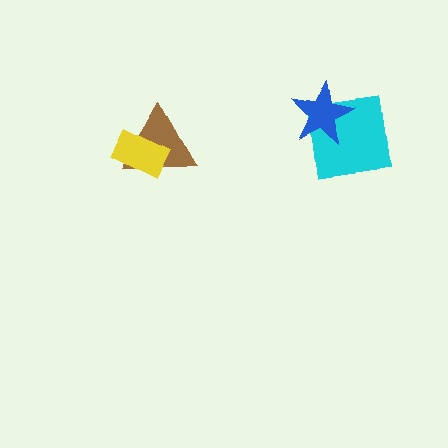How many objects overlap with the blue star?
1 object overlaps with the blue star.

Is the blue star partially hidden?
No, no other shape covers it.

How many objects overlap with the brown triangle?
1 object overlaps with the brown triangle.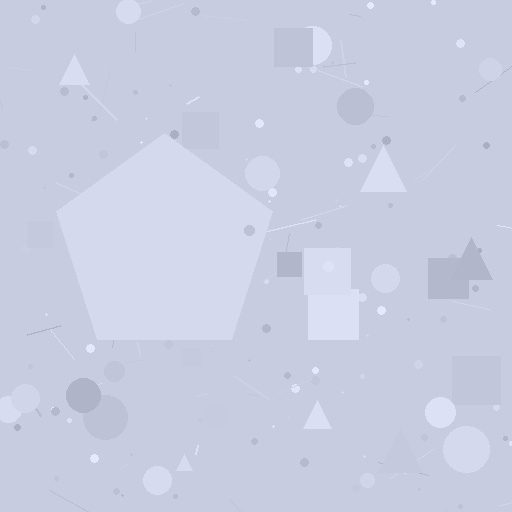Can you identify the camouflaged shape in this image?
The camouflaged shape is a pentagon.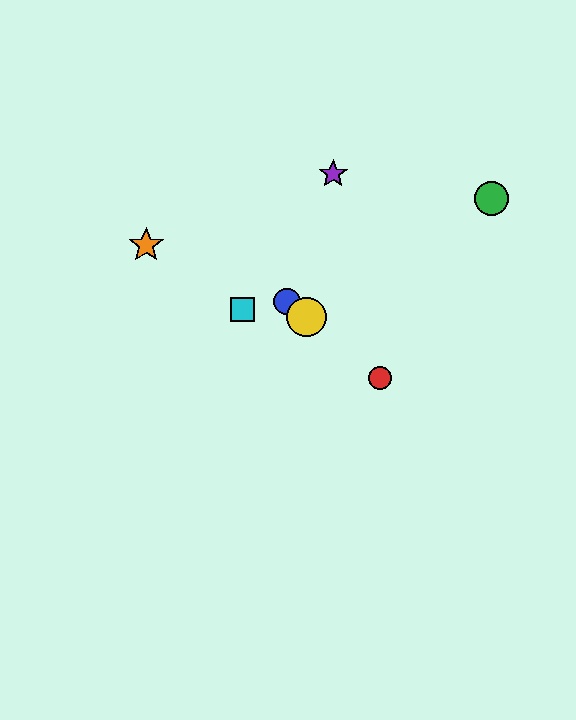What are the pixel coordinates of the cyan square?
The cyan square is at (242, 309).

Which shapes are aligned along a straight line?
The red circle, the blue circle, the yellow circle are aligned along a straight line.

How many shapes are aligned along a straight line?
3 shapes (the red circle, the blue circle, the yellow circle) are aligned along a straight line.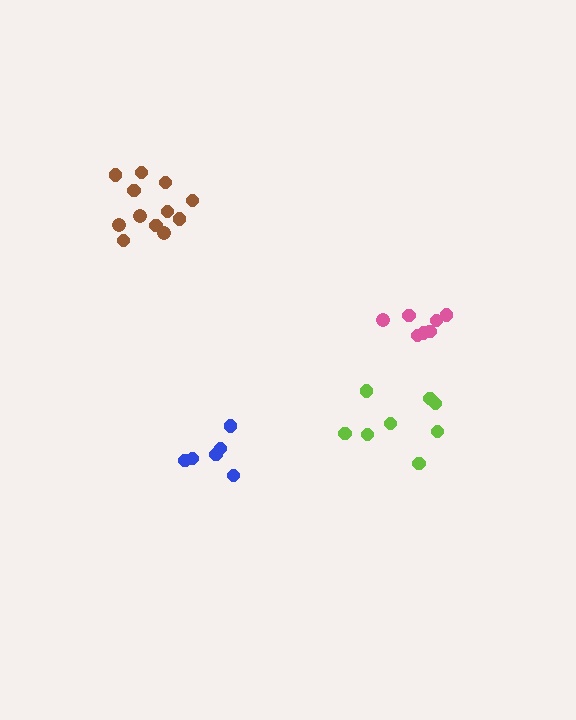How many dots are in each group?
Group 1: 8 dots, Group 2: 6 dots, Group 3: 12 dots, Group 4: 7 dots (33 total).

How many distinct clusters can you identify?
There are 4 distinct clusters.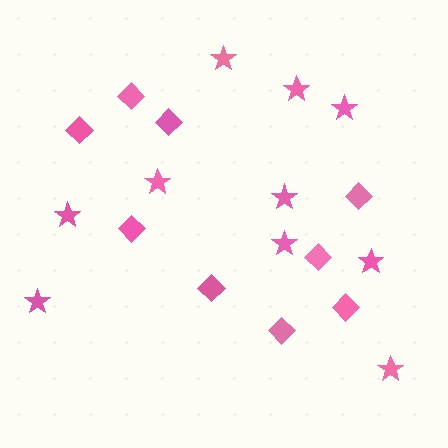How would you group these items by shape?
There are 2 groups: one group of diamonds (9) and one group of stars (10).